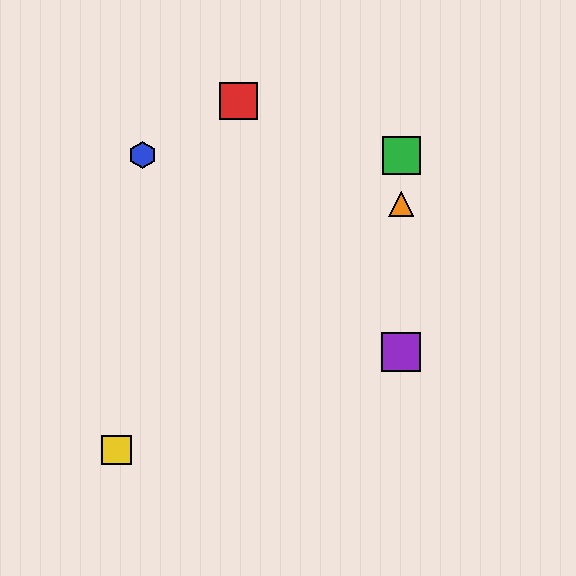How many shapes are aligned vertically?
3 shapes (the green square, the purple square, the orange triangle) are aligned vertically.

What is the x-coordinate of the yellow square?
The yellow square is at x≈117.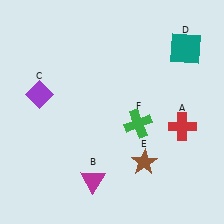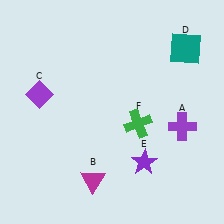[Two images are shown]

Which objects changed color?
A changed from red to purple. E changed from brown to purple.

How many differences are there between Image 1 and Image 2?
There are 2 differences between the two images.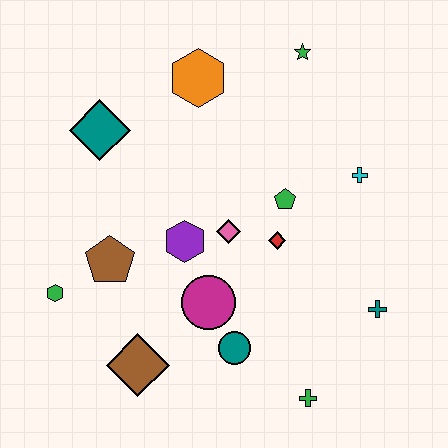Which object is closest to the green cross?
The teal circle is closest to the green cross.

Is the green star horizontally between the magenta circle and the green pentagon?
No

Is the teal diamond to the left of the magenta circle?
Yes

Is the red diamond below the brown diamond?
No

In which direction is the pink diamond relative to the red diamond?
The pink diamond is to the left of the red diamond.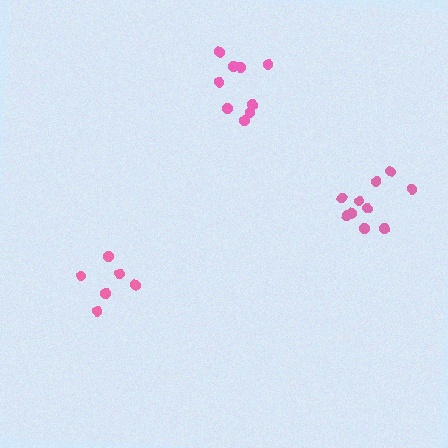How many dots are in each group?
Group 1: 7 dots, Group 2: 10 dots, Group 3: 9 dots (26 total).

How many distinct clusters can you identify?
There are 3 distinct clusters.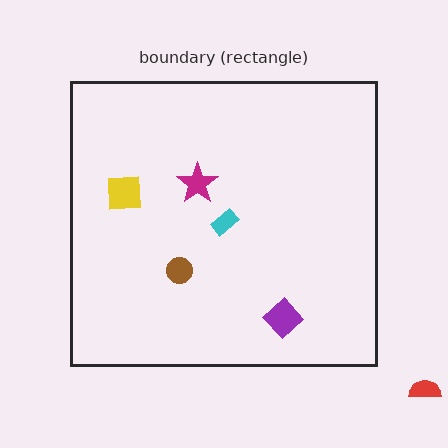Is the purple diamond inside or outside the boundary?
Inside.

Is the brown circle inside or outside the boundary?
Inside.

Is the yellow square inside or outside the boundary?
Inside.